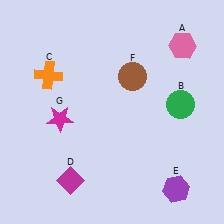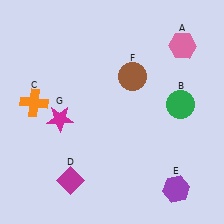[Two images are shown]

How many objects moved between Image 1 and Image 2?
1 object moved between the two images.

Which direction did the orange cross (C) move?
The orange cross (C) moved down.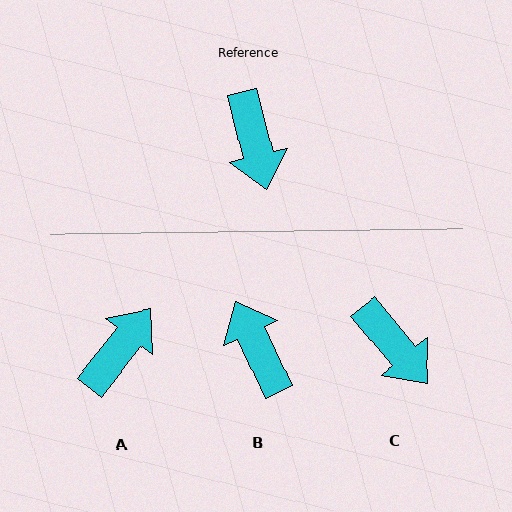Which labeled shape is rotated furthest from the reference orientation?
B, about 168 degrees away.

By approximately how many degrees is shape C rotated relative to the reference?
Approximately 26 degrees counter-clockwise.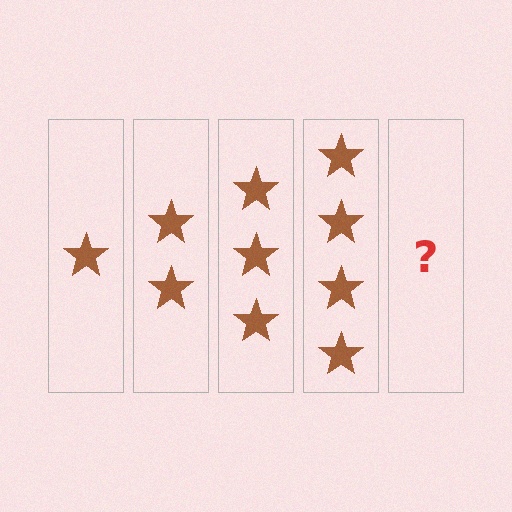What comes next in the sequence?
The next element should be 5 stars.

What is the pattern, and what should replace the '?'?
The pattern is that each step adds one more star. The '?' should be 5 stars.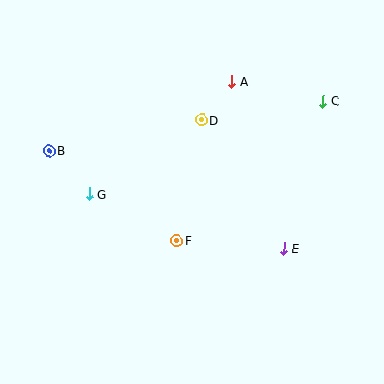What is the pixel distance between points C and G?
The distance between C and G is 252 pixels.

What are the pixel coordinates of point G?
Point G is at (89, 194).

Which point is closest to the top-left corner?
Point B is closest to the top-left corner.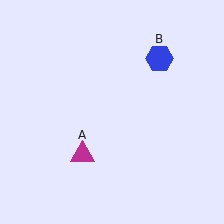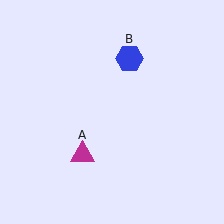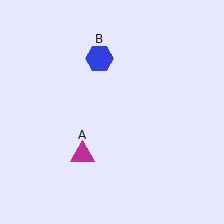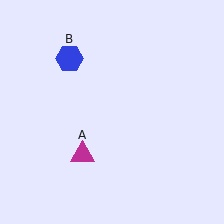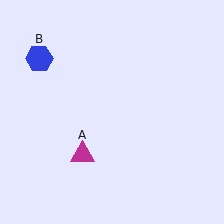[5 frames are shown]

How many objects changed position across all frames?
1 object changed position: blue hexagon (object B).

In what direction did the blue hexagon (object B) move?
The blue hexagon (object B) moved left.